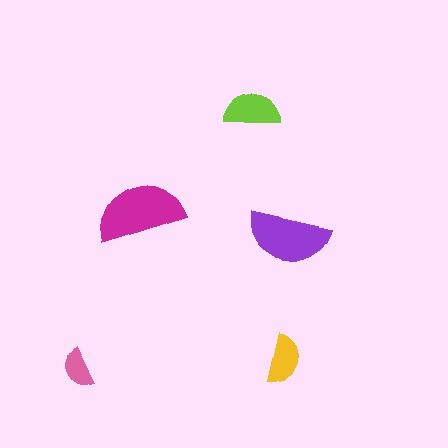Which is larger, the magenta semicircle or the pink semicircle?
The magenta one.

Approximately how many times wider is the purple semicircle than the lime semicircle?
About 1.5 times wider.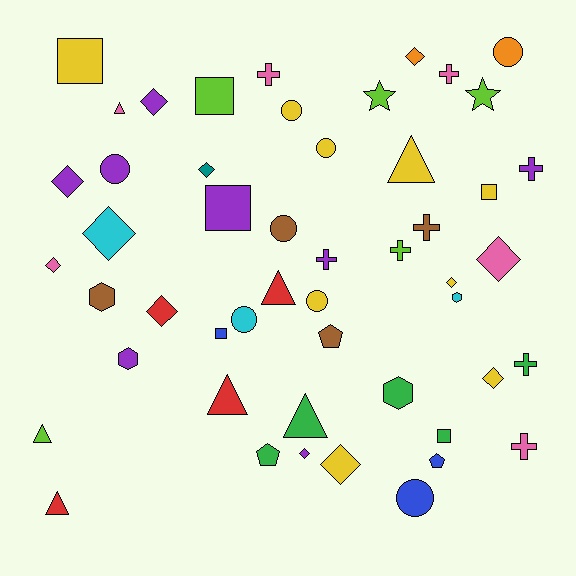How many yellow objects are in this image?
There are 9 yellow objects.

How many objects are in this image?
There are 50 objects.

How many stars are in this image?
There are 2 stars.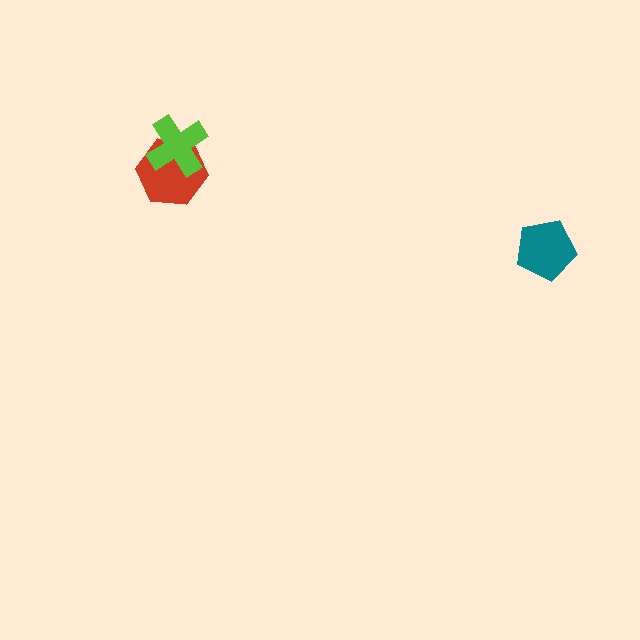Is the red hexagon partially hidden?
Yes, it is partially covered by another shape.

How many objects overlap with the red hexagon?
1 object overlaps with the red hexagon.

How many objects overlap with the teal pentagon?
0 objects overlap with the teal pentagon.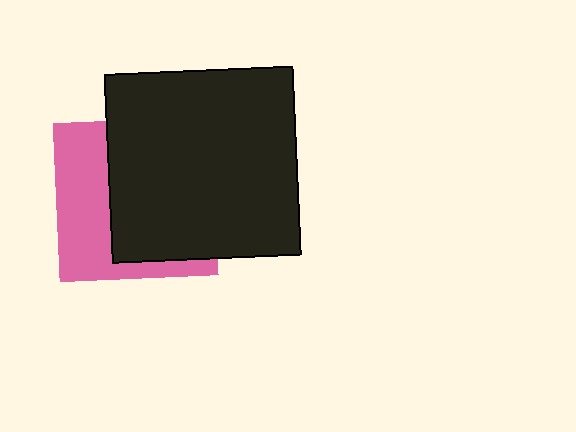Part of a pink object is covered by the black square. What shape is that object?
It is a square.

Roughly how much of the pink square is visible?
A small part of it is visible (roughly 40%).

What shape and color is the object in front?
The object in front is a black square.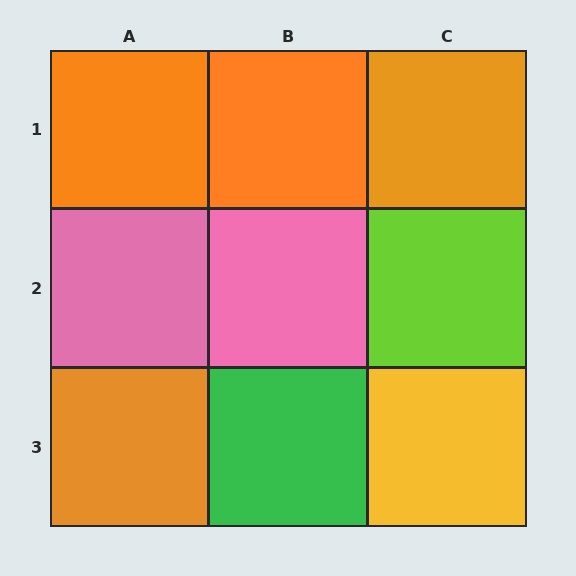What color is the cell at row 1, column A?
Orange.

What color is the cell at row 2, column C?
Lime.